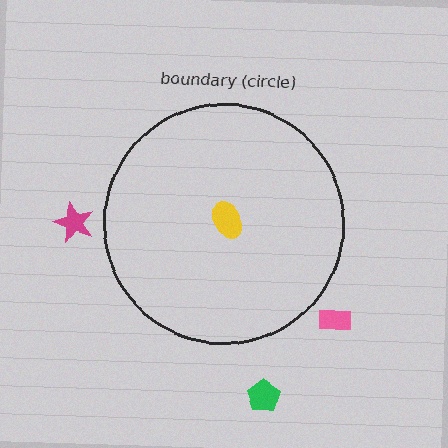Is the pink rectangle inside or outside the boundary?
Outside.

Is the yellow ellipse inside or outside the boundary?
Inside.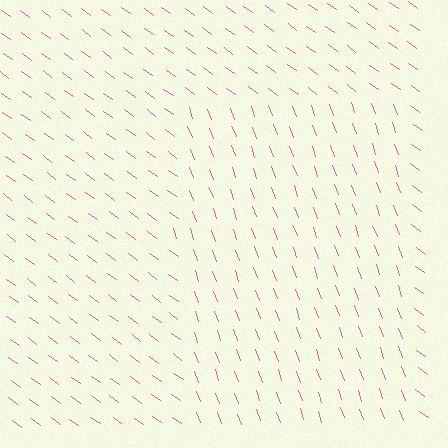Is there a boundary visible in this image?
Yes, there is a texture boundary formed by a change in line orientation.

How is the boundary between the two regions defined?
The boundary is defined purely by a change in line orientation (approximately 33 degrees difference). All lines are the same color and thickness.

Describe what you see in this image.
The image is filled with small pink line segments. A rectangle region in the image has lines oriented differently from the surrounding lines, creating a visible texture boundary.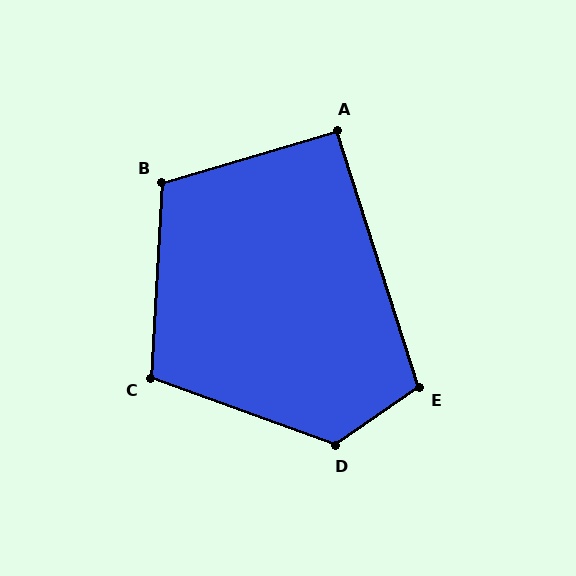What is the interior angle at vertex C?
Approximately 107 degrees (obtuse).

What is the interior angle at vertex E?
Approximately 107 degrees (obtuse).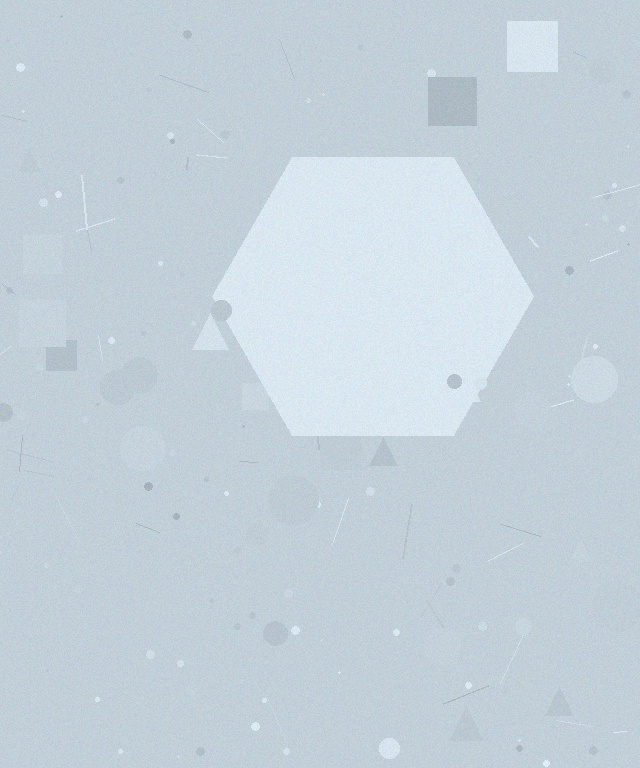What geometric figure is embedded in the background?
A hexagon is embedded in the background.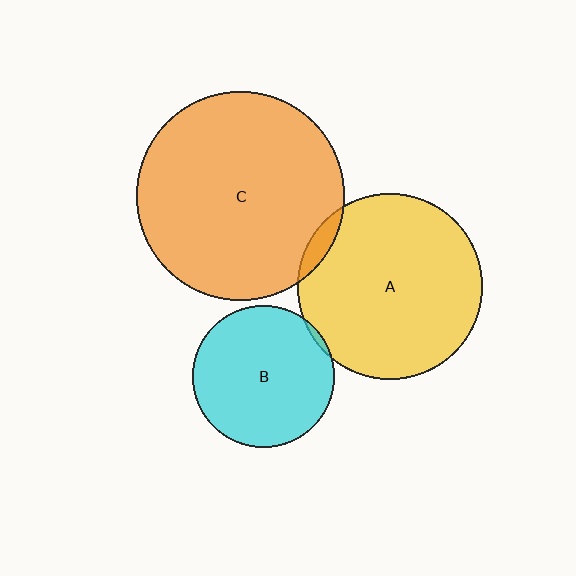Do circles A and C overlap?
Yes.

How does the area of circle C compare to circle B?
Approximately 2.1 times.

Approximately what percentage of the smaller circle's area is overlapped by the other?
Approximately 5%.